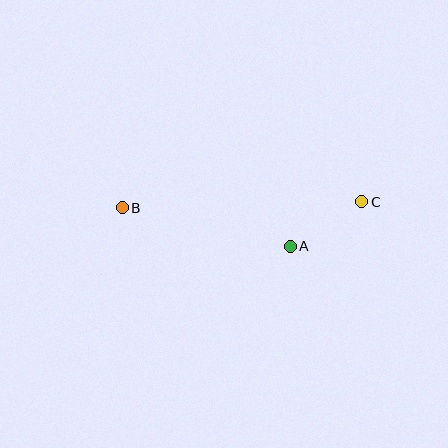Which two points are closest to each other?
Points A and C are closest to each other.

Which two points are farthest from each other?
Points B and C are farthest from each other.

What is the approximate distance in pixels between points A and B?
The distance between A and B is approximately 173 pixels.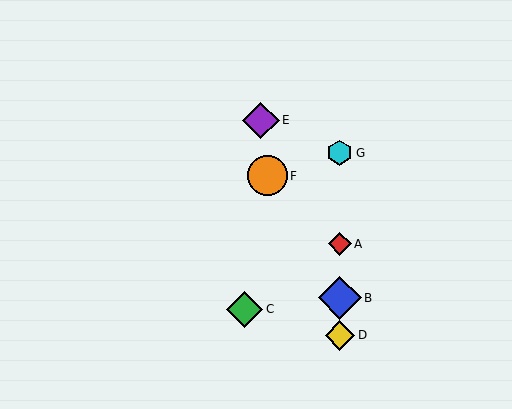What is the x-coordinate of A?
Object A is at x≈340.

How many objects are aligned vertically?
4 objects (A, B, D, G) are aligned vertically.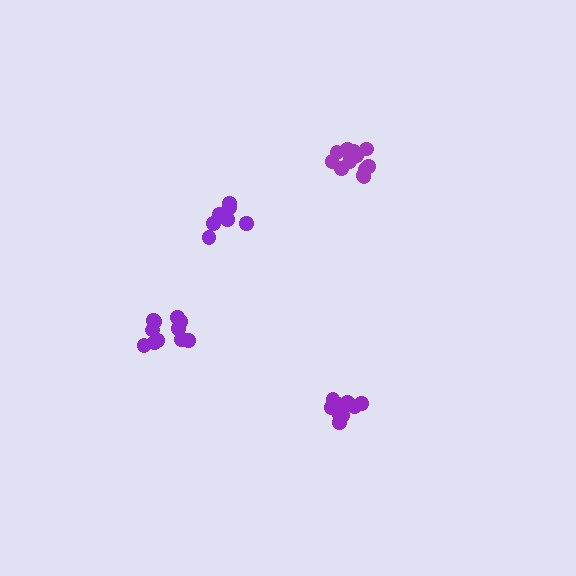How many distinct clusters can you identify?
There are 4 distinct clusters.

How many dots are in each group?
Group 1: 13 dots, Group 2: 7 dots, Group 3: 11 dots, Group 4: 11 dots (42 total).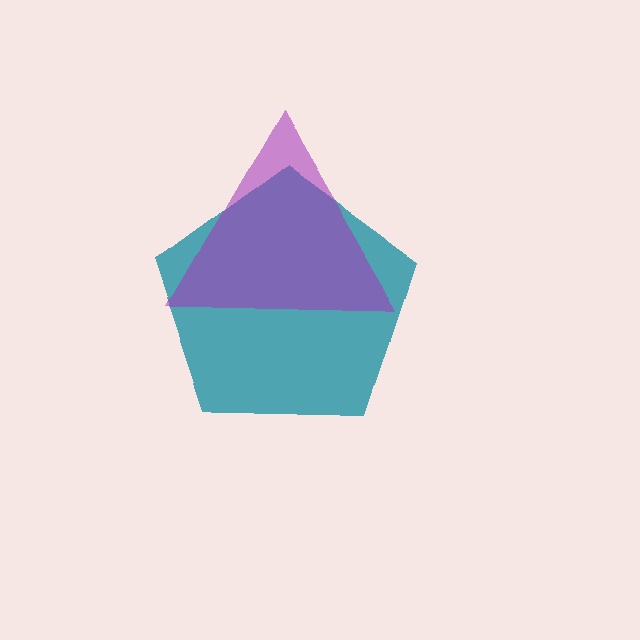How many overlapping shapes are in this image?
There are 2 overlapping shapes in the image.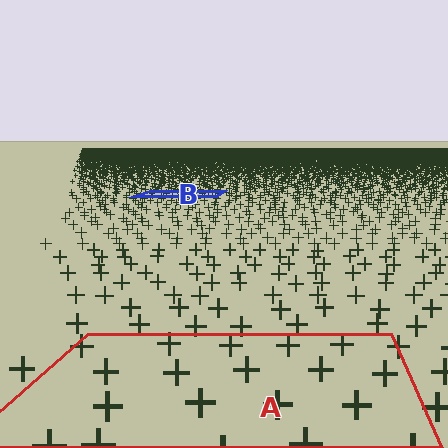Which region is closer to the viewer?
Region A is closer. The texture elements there are larger and more spread out.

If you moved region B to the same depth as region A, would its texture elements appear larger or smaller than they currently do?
They would appear larger. At a closer depth, the same texture elements are projected at a bigger on-screen size.